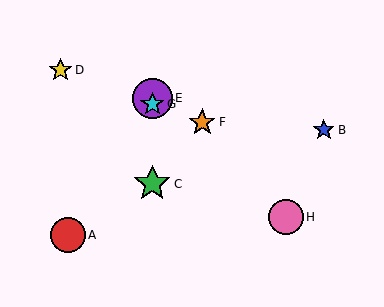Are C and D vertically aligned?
No, C is at x≈152 and D is at x≈61.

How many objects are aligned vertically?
3 objects (C, E, G) are aligned vertically.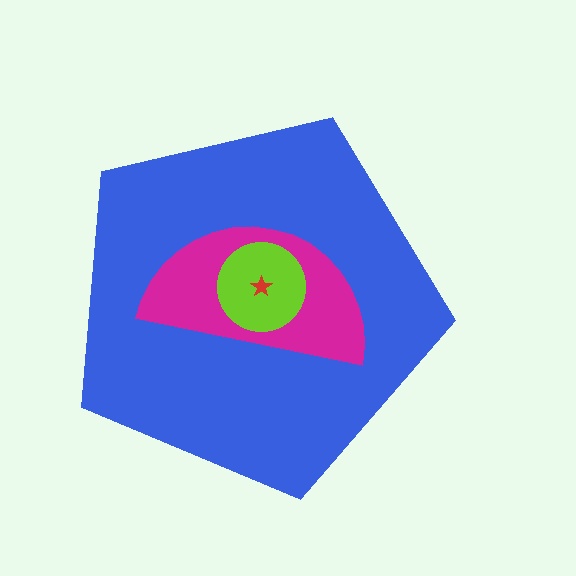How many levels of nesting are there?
4.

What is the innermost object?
The red star.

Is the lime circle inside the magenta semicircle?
Yes.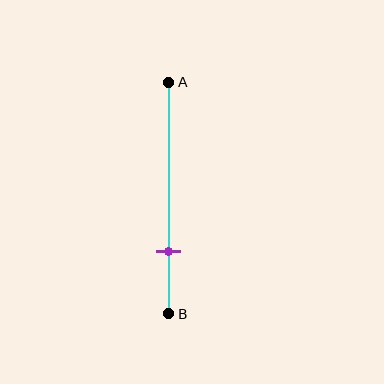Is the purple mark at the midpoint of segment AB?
No, the mark is at about 75% from A, not at the 50% midpoint.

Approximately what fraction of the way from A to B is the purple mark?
The purple mark is approximately 75% of the way from A to B.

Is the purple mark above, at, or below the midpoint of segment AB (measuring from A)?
The purple mark is below the midpoint of segment AB.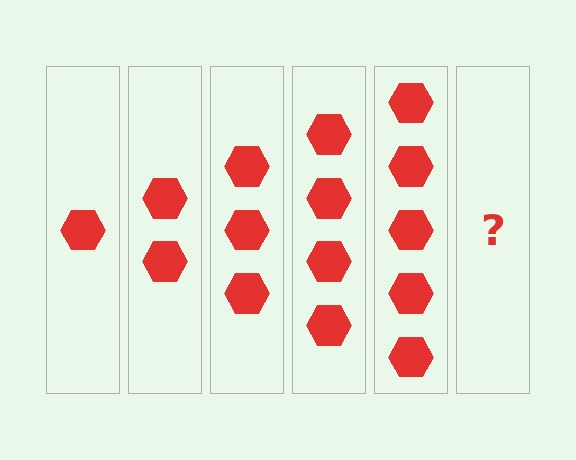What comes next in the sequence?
The next element should be 6 hexagons.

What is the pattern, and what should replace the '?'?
The pattern is that each step adds one more hexagon. The '?' should be 6 hexagons.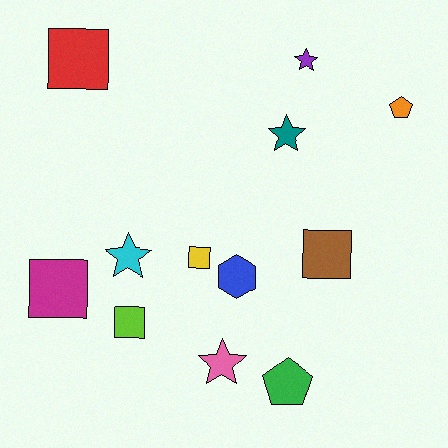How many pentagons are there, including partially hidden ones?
There are 2 pentagons.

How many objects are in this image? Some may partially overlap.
There are 12 objects.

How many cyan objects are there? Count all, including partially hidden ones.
There is 1 cyan object.